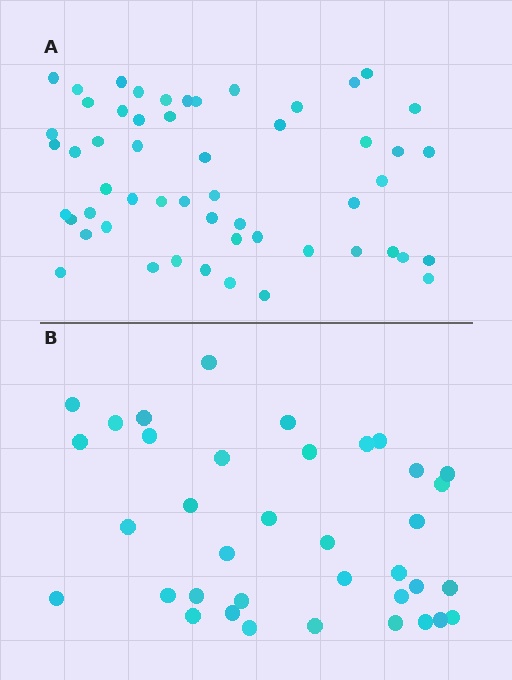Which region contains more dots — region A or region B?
Region A (the top region) has more dots.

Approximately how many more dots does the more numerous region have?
Region A has approximately 15 more dots than region B.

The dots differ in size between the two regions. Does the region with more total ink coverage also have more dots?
No. Region B has more total ink coverage because its dots are larger, but region A actually contains more individual dots. Total area can be misleading — the number of items is what matters here.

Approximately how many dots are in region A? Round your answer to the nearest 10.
About 50 dots. (The exact count is 54, which rounds to 50.)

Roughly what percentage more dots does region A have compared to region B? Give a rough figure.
About 45% more.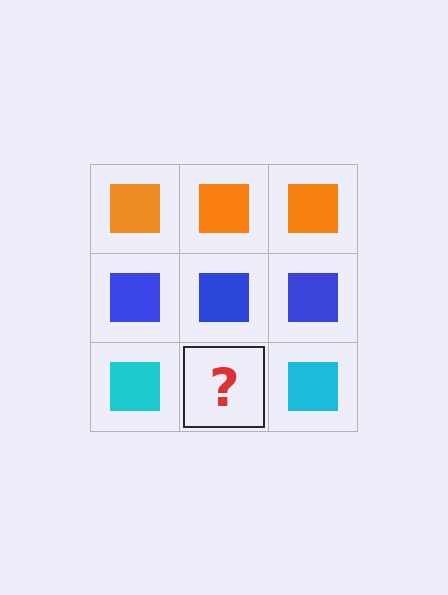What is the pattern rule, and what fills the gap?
The rule is that each row has a consistent color. The gap should be filled with a cyan square.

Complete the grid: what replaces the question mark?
The question mark should be replaced with a cyan square.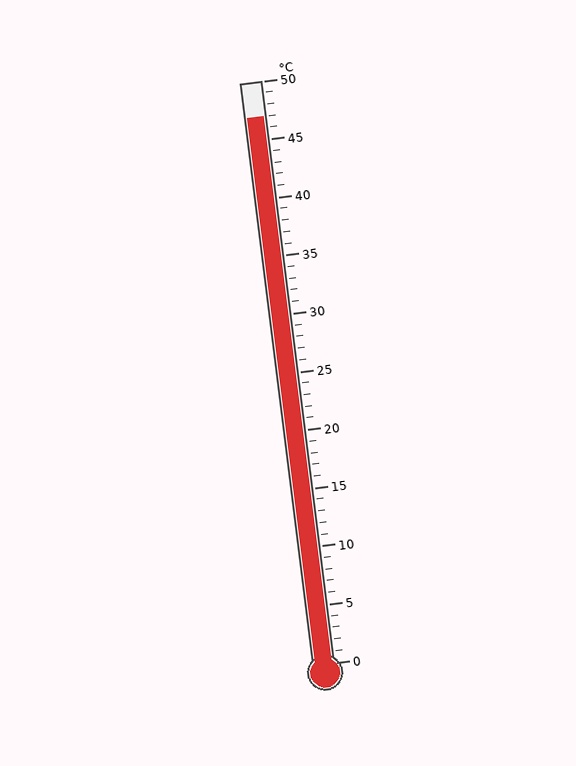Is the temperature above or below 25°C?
The temperature is above 25°C.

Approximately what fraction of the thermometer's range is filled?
The thermometer is filled to approximately 95% of its range.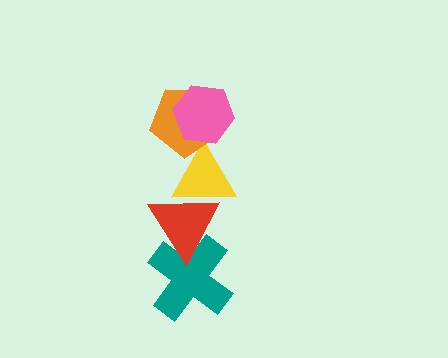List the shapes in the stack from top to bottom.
From top to bottom: the pink hexagon, the orange pentagon, the yellow triangle, the red triangle, the teal cross.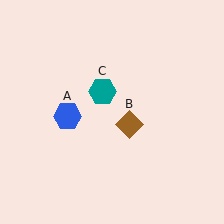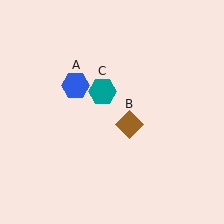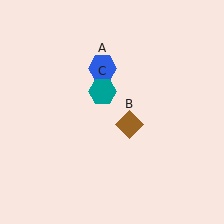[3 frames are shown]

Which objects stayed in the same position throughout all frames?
Brown diamond (object B) and teal hexagon (object C) remained stationary.